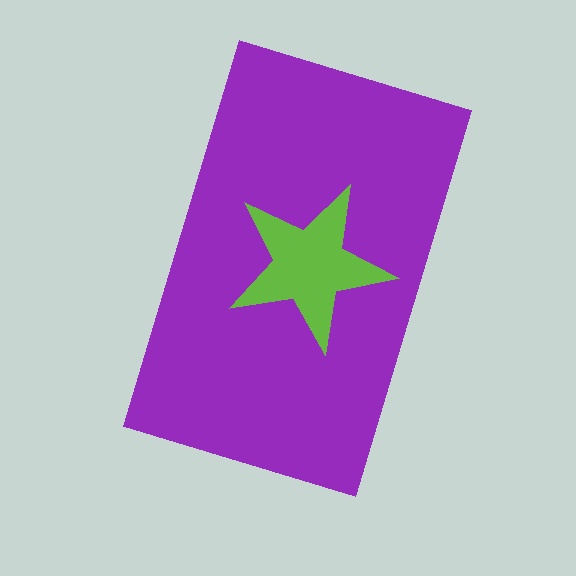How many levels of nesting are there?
2.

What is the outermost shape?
The purple rectangle.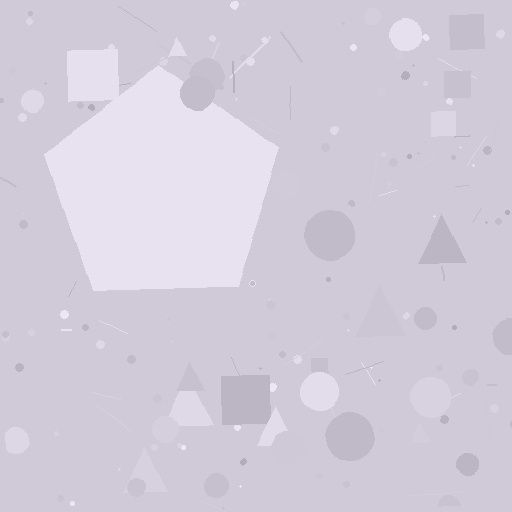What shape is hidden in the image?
A pentagon is hidden in the image.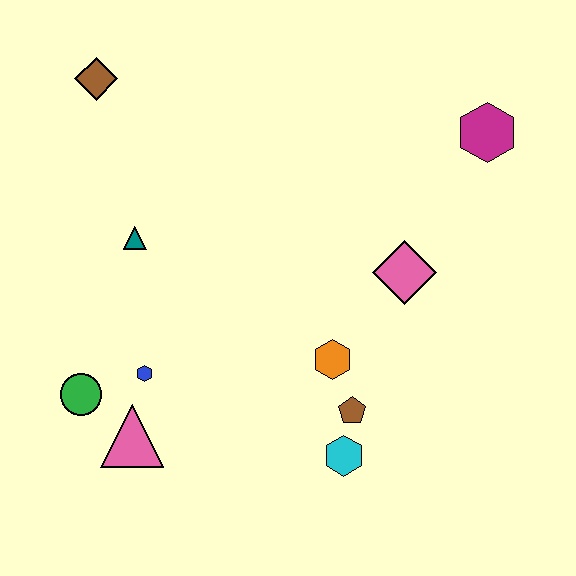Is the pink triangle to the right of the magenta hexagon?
No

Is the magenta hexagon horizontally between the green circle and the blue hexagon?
No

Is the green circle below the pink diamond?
Yes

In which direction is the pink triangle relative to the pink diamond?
The pink triangle is to the left of the pink diamond.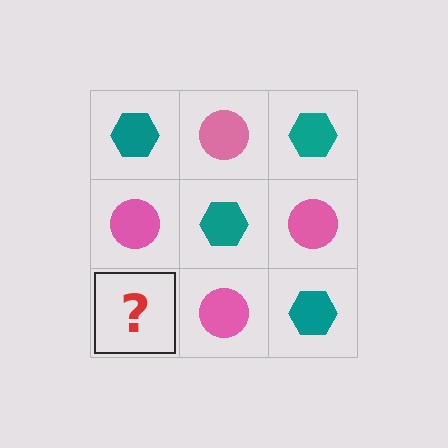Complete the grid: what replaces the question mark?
The question mark should be replaced with a teal hexagon.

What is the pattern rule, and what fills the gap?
The rule is that it alternates teal hexagon and pink circle in a checkerboard pattern. The gap should be filled with a teal hexagon.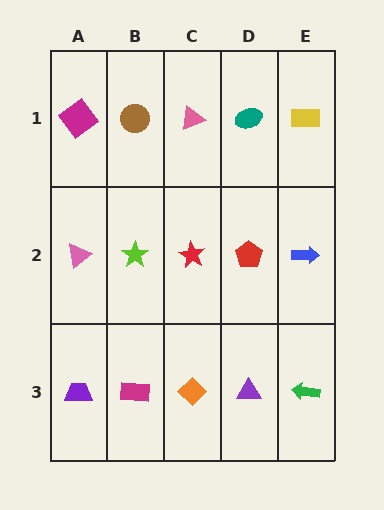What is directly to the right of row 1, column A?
A brown circle.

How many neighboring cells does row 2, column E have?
3.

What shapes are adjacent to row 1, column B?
A lime star (row 2, column B), a magenta diamond (row 1, column A), a pink triangle (row 1, column C).